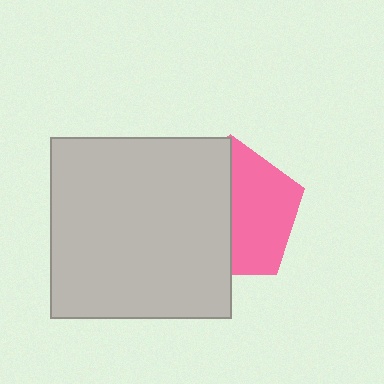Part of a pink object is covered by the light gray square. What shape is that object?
It is a pentagon.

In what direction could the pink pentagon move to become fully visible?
The pink pentagon could move right. That would shift it out from behind the light gray square entirely.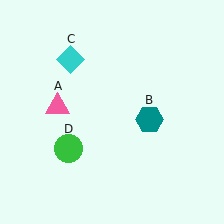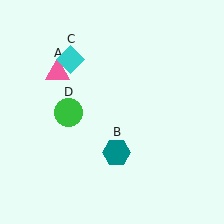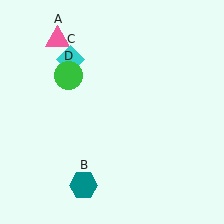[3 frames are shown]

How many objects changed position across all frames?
3 objects changed position: pink triangle (object A), teal hexagon (object B), green circle (object D).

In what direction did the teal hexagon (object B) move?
The teal hexagon (object B) moved down and to the left.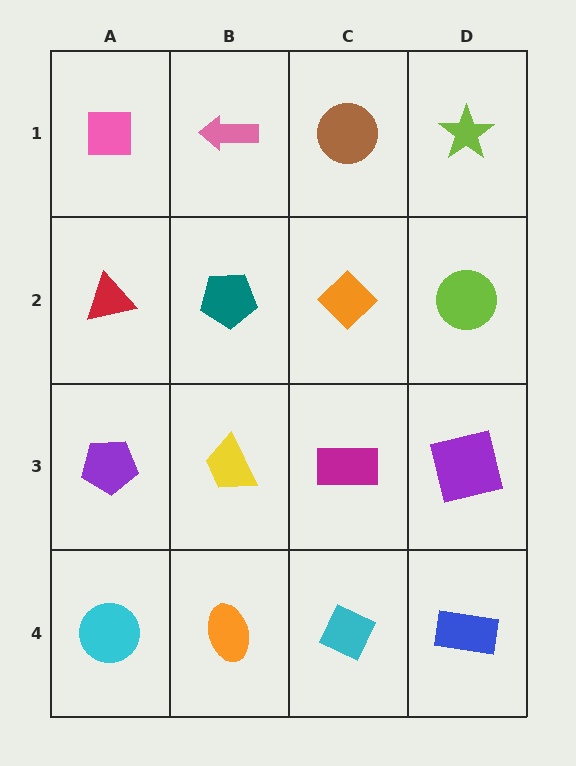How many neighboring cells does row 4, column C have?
3.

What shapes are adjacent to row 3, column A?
A red triangle (row 2, column A), a cyan circle (row 4, column A), a yellow trapezoid (row 3, column B).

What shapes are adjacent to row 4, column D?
A purple square (row 3, column D), a cyan diamond (row 4, column C).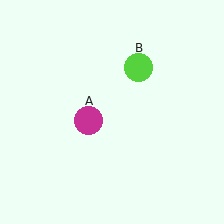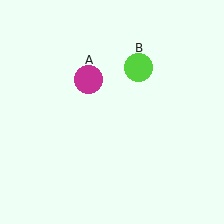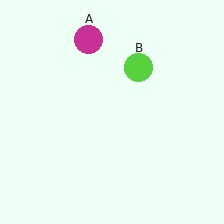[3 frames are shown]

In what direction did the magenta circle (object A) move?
The magenta circle (object A) moved up.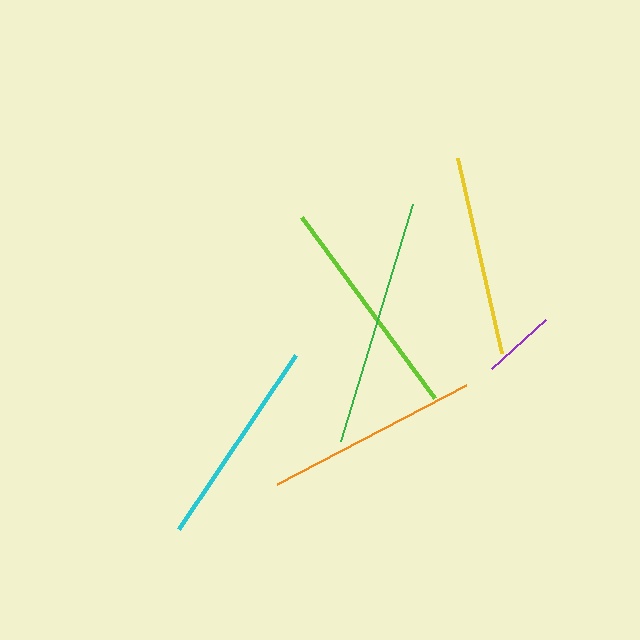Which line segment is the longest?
The green line is the longest at approximately 247 pixels.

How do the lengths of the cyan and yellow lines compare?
The cyan and yellow lines are approximately the same length.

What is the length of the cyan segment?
The cyan segment is approximately 210 pixels long.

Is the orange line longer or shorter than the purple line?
The orange line is longer than the purple line.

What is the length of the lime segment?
The lime segment is approximately 225 pixels long.